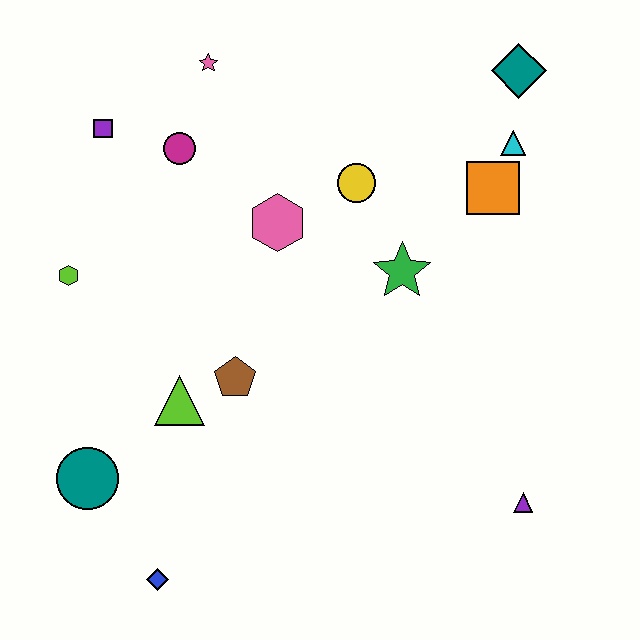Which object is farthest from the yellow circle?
The blue diamond is farthest from the yellow circle.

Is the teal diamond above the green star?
Yes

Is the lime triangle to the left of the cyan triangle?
Yes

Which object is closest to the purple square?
The magenta circle is closest to the purple square.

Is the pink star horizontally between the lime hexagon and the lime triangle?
No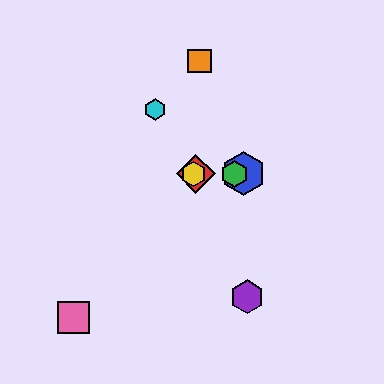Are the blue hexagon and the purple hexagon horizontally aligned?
No, the blue hexagon is at y≈174 and the purple hexagon is at y≈297.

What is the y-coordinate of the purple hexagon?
The purple hexagon is at y≈297.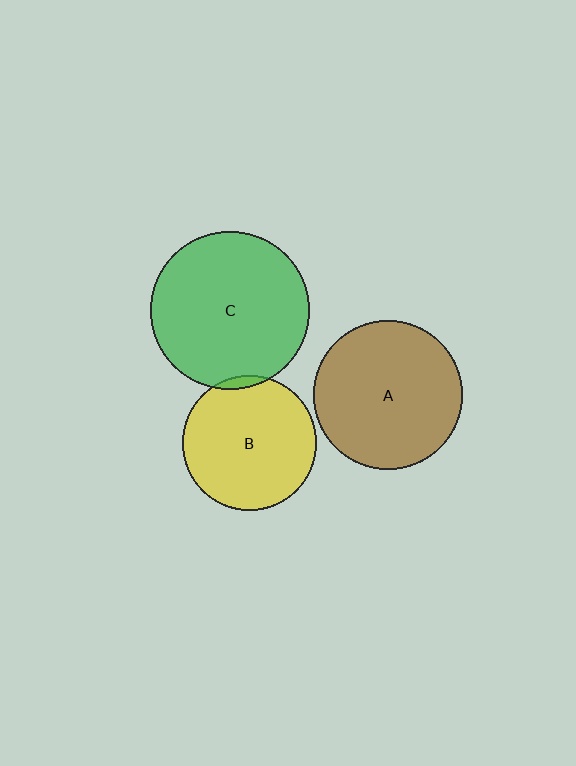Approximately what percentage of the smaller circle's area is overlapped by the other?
Approximately 5%.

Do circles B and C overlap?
Yes.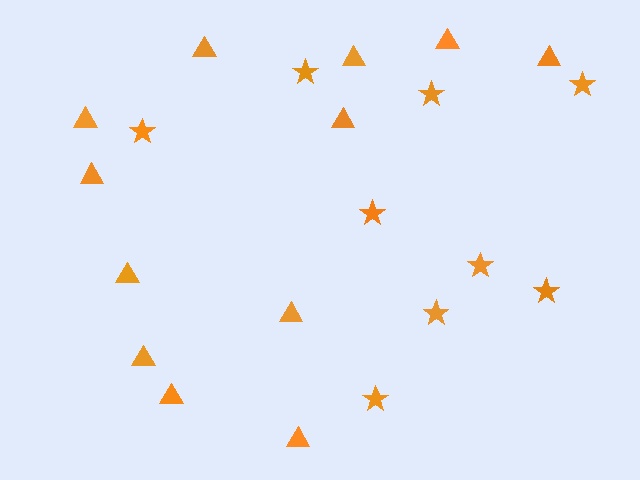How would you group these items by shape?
There are 2 groups: one group of triangles (12) and one group of stars (9).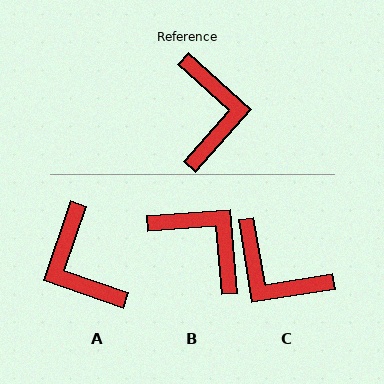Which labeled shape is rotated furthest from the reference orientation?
A, about 157 degrees away.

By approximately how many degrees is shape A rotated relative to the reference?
Approximately 157 degrees clockwise.